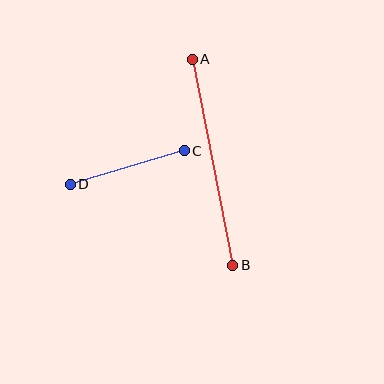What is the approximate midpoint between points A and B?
The midpoint is at approximately (212, 162) pixels.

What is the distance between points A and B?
The distance is approximately 210 pixels.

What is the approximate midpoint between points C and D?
The midpoint is at approximately (127, 167) pixels.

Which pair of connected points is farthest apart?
Points A and B are farthest apart.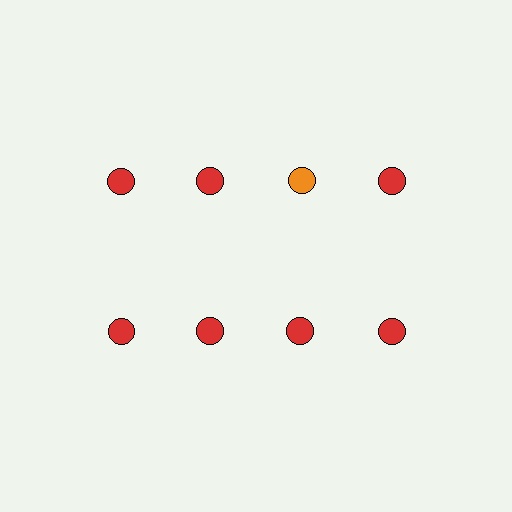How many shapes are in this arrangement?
There are 8 shapes arranged in a grid pattern.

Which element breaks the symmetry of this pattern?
The orange circle in the top row, center column breaks the symmetry. All other shapes are red circles.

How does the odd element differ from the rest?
It has a different color: orange instead of red.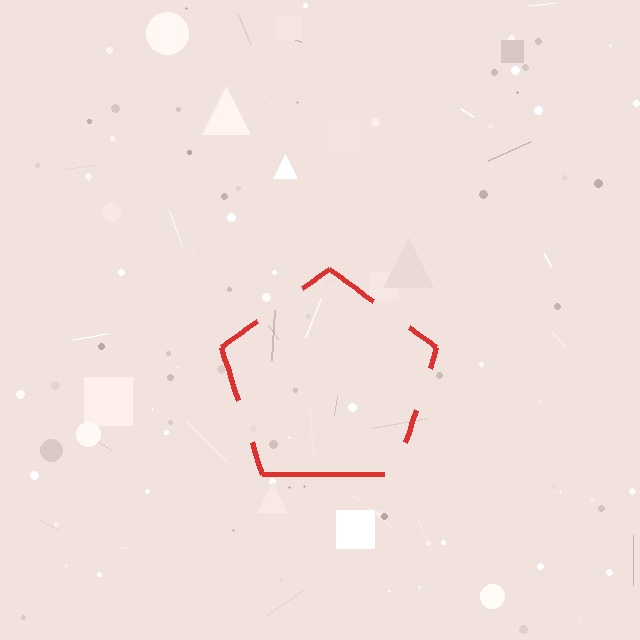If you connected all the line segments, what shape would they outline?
They would outline a pentagon.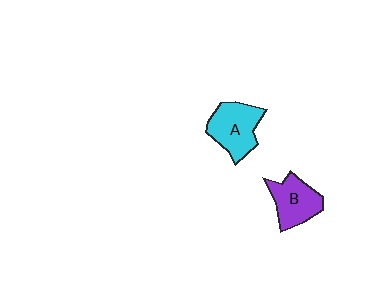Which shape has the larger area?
Shape A (cyan).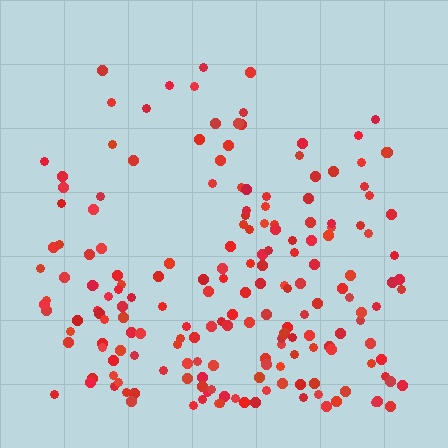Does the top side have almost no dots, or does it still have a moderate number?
Still a moderate number, just noticeably fewer than the bottom.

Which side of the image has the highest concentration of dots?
The bottom.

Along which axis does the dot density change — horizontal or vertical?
Vertical.